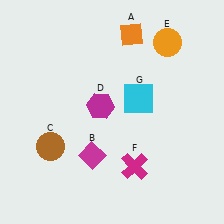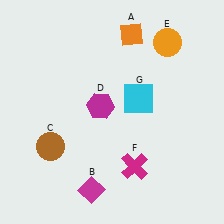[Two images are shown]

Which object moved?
The magenta diamond (B) moved down.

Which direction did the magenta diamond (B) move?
The magenta diamond (B) moved down.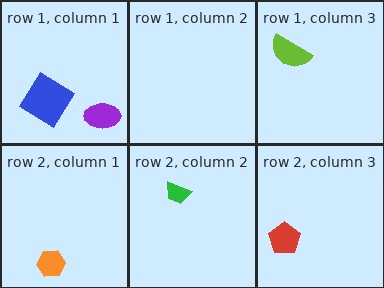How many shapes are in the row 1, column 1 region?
2.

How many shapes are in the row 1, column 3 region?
1.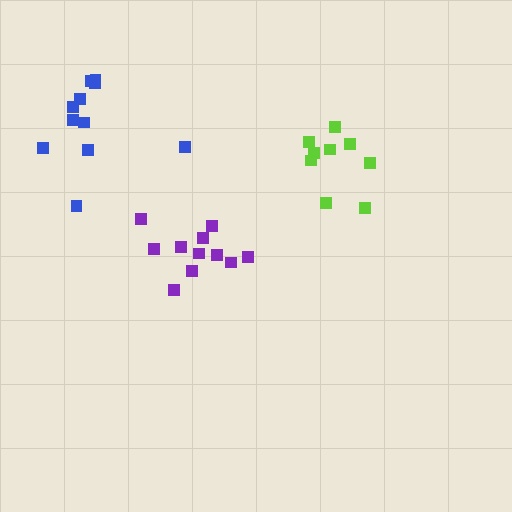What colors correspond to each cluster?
The clusters are colored: lime, purple, blue.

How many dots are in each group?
Group 1: 9 dots, Group 2: 11 dots, Group 3: 11 dots (31 total).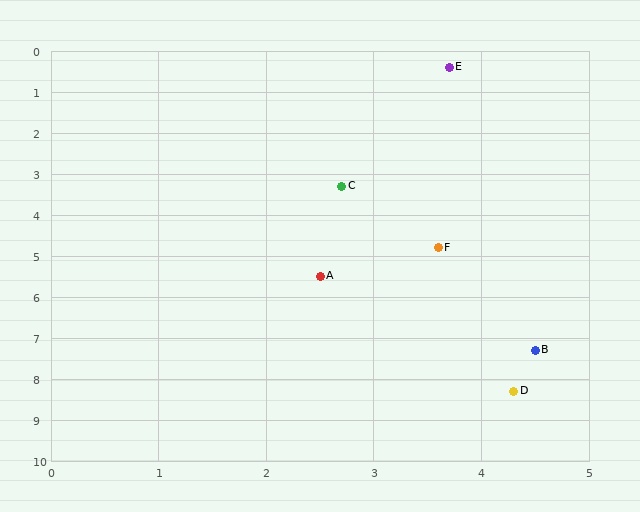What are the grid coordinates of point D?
Point D is at approximately (4.3, 8.3).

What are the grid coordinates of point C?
Point C is at approximately (2.7, 3.3).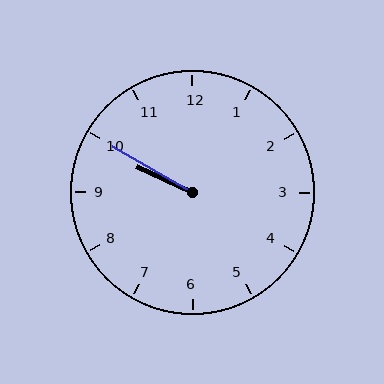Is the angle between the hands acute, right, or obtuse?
It is acute.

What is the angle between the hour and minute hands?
Approximately 5 degrees.